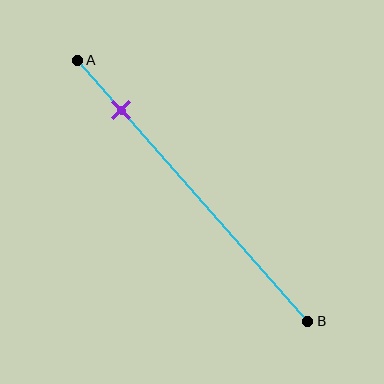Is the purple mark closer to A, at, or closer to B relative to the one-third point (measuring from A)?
The purple mark is closer to point A than the one-third point of segment AB.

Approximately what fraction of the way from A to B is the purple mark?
The purple mark is approximately 20% of the way from A to B.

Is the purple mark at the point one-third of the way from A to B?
No, the mark is at about 20% from A, not at the 33% one-third point.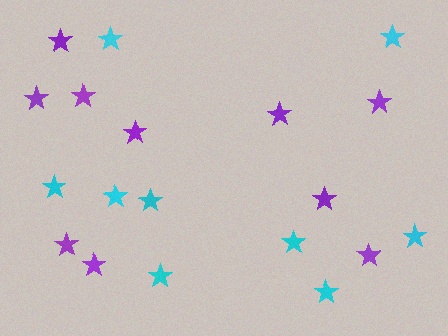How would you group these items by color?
There are 2 groups: one group of cyan stars (9) and one group of purple stars (10).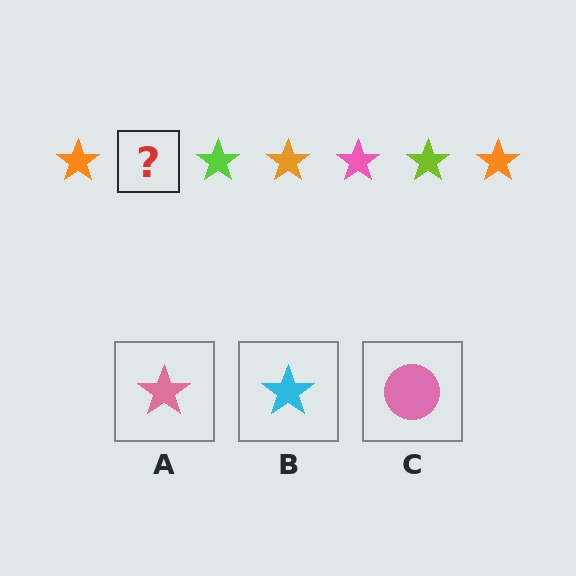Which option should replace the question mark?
Option A.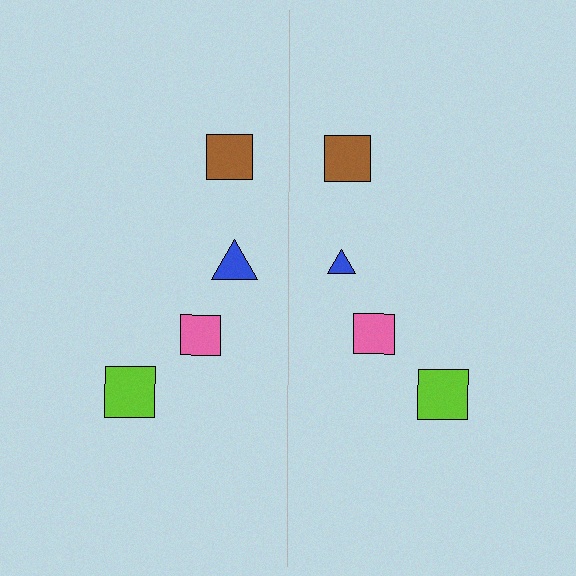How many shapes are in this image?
There are 8 shapes in this image.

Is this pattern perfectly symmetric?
No, the pattern is not perfectly symmetric. The blue triangle on the right side has a different size than its mirror counterpart.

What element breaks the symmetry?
The blue triangle on the right side has a different size than its mirror counterpart.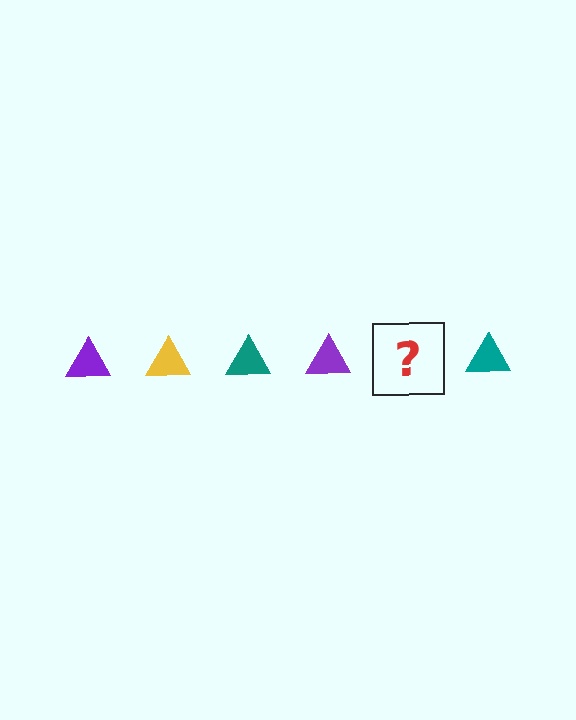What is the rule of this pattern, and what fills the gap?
The rule is that the pattern cycles through purple, yellow, teal triangles. The gap should be filled with a yellow triangle.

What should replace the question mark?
The question mark should be replaced with a yellow triangle.